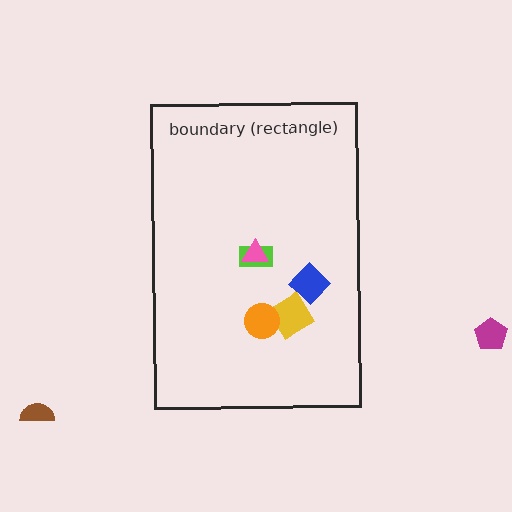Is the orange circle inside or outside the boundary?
Inside.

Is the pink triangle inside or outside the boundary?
Inside.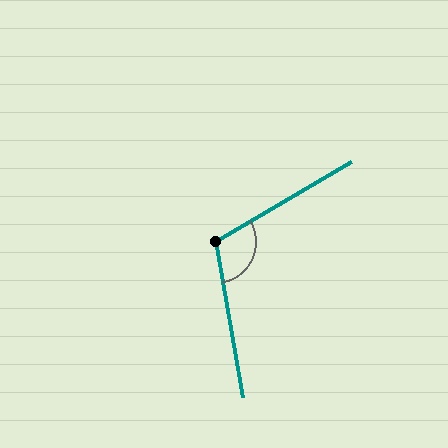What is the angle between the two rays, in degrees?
Approximately 111 degrees.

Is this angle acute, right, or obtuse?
It is obtuse.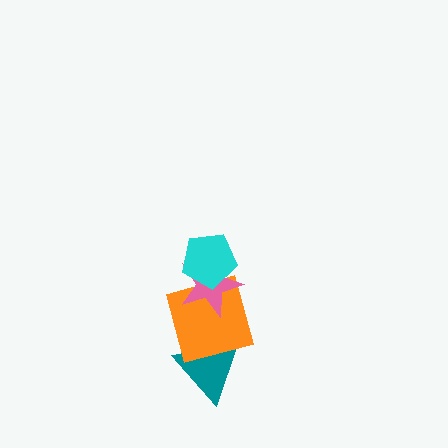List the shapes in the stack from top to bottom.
From top to bottom: the cyan pentagon, the pink star, the orange square, the teal triangle.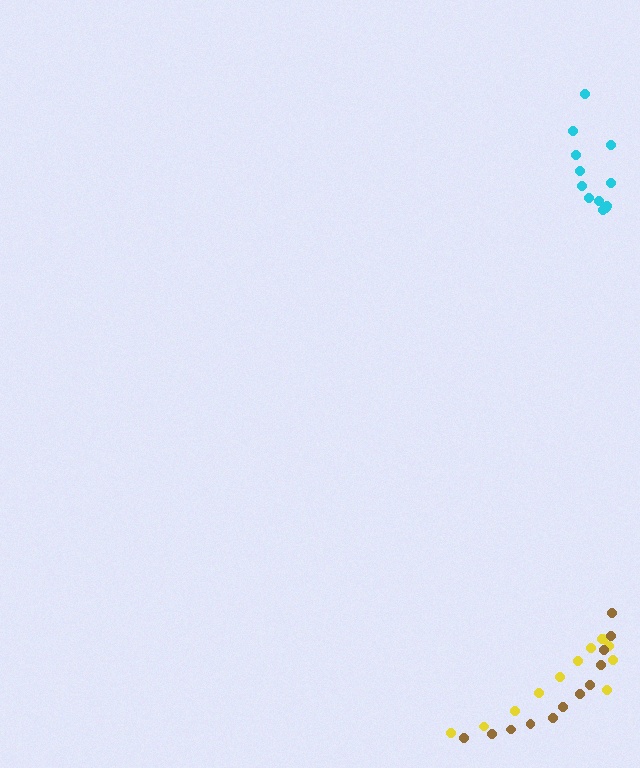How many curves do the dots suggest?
There are 3 distinct paths.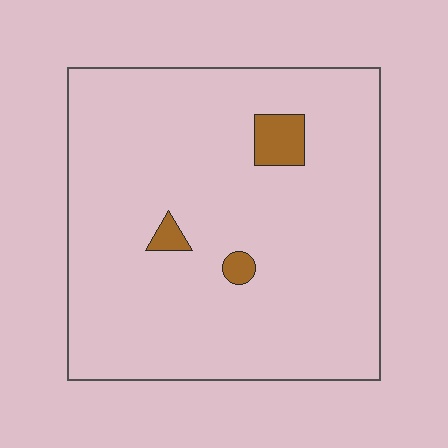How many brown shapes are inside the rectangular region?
3.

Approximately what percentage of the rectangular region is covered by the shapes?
Approximately 5%.